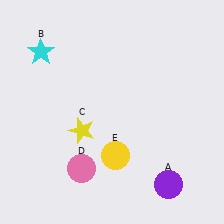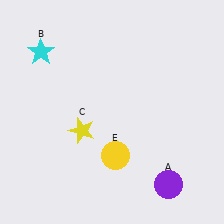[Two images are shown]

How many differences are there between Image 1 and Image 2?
There is 1 difference between the two images.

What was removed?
The pink circle (D) was removed in Image 2.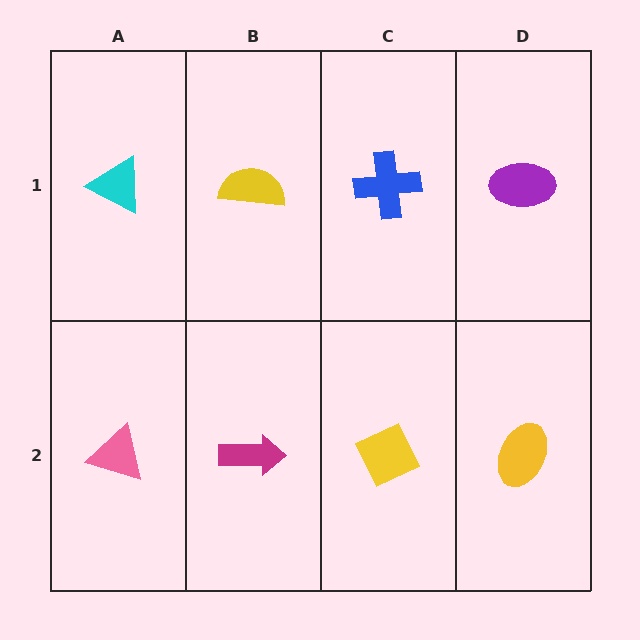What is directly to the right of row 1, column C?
A purple ellipse.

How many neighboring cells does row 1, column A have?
2.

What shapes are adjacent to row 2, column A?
A cyan triangle (row 1, column A), a magenta arrow (row 2, column B).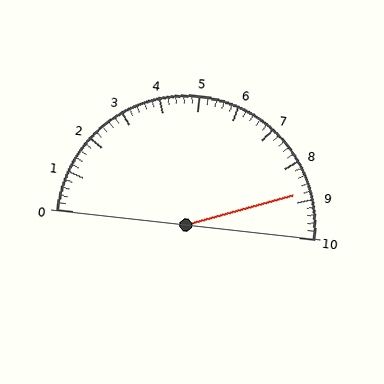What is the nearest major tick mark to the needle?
The nearest major tick mark is 9.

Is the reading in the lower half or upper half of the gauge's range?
The reading is in the upper half of the range (0 to 10).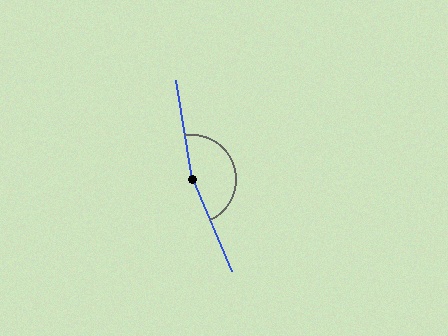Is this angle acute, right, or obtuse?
It is obtuse.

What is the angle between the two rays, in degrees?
Approximately 166 degrees.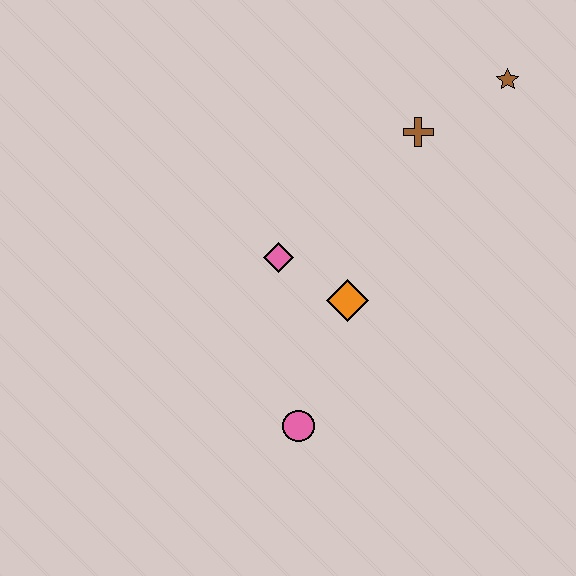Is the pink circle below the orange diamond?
Yes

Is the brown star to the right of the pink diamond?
Yes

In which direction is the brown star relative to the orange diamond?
The brown star is above the orange diamond.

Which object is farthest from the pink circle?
The brown star is farthest from the pink circle.